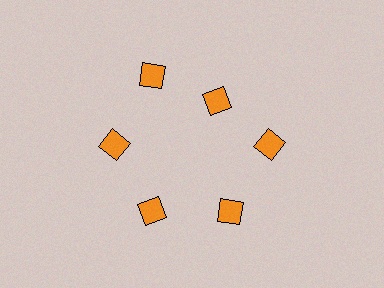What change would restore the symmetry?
The symmetry would be restored by moving it outward, back onto the ring so that all 6 diamonds sit at equal angles and equal distance from the center.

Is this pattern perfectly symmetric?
No. The 6 orange diamonds are arranged in a ring, but one element near the 1 o'clock position is pulled inward toward the center, breaking the 6-fold rotational symmetry.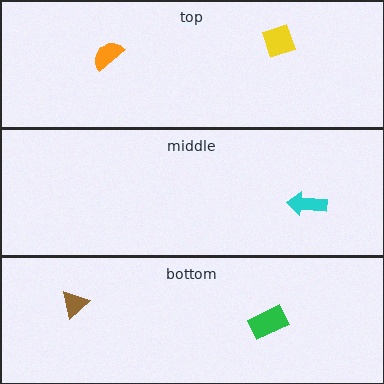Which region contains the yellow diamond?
The top region.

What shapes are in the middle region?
The cyan arrow.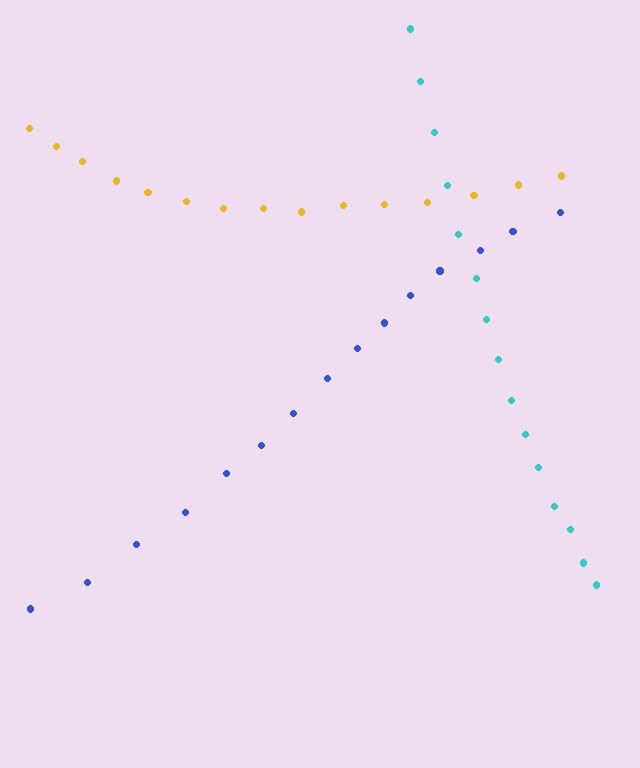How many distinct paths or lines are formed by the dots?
There are 3 distinct paths.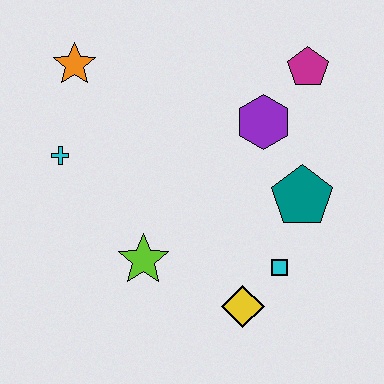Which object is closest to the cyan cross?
The orange star is closest to the cyan cross.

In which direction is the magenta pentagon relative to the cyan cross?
The magenta pentagon is to the right of the cyan cross.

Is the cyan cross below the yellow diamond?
No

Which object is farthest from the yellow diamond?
The orange star is farthest from the yellow diamond.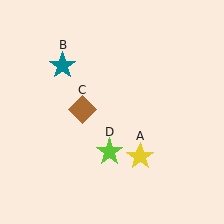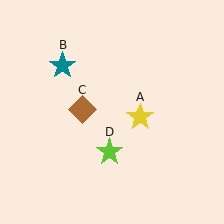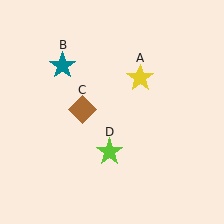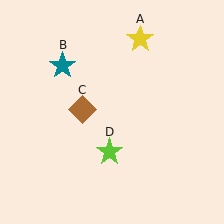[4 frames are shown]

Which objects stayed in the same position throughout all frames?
Teal star (object B) and brown diamond (object C) and lime star (object D) remained stationary.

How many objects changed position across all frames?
1 object changed position: yellow star (object A).